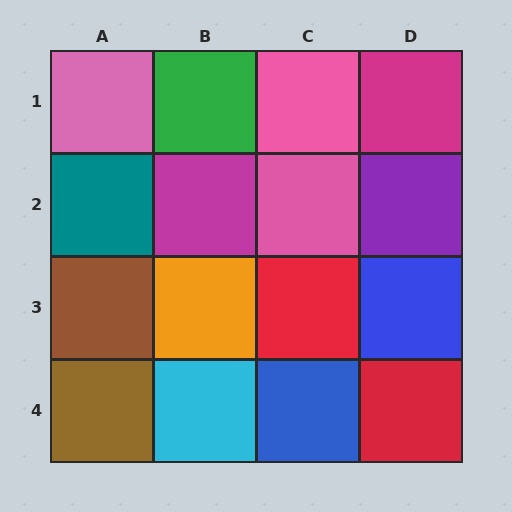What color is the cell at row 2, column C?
Pink.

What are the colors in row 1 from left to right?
Pink, green, pink, magenta.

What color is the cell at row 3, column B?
Orange.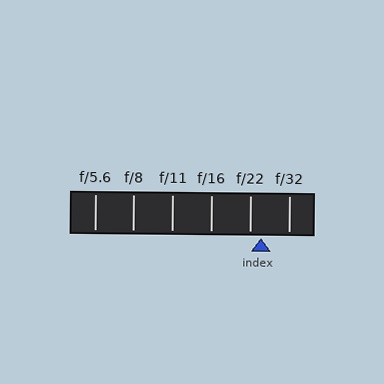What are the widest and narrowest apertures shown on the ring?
The widest aperture shown is f/5.6 and the narrowest is f/32.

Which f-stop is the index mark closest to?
The index mark is closest to f/22.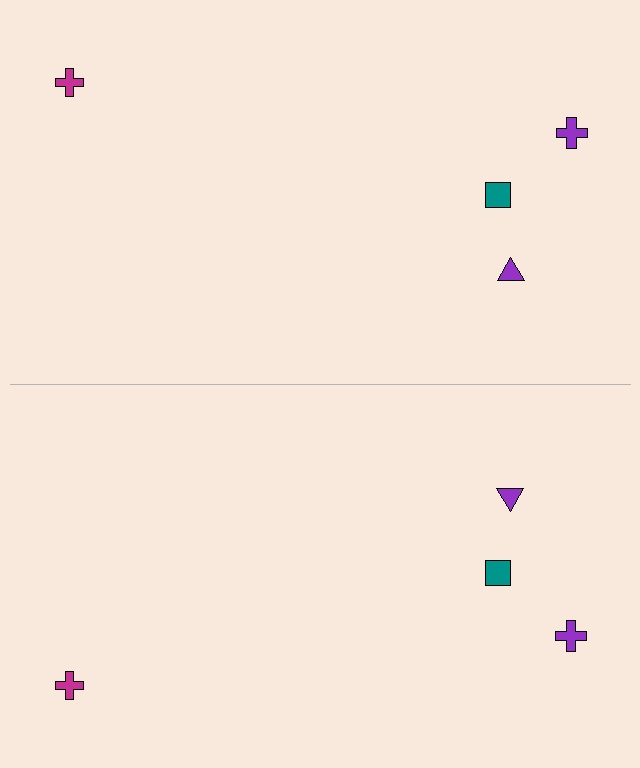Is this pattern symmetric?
Yes, this pattern has bilateral (reflection) symmetry.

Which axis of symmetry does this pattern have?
The pattern has a horizontal axis of symmetry running through the center of the image.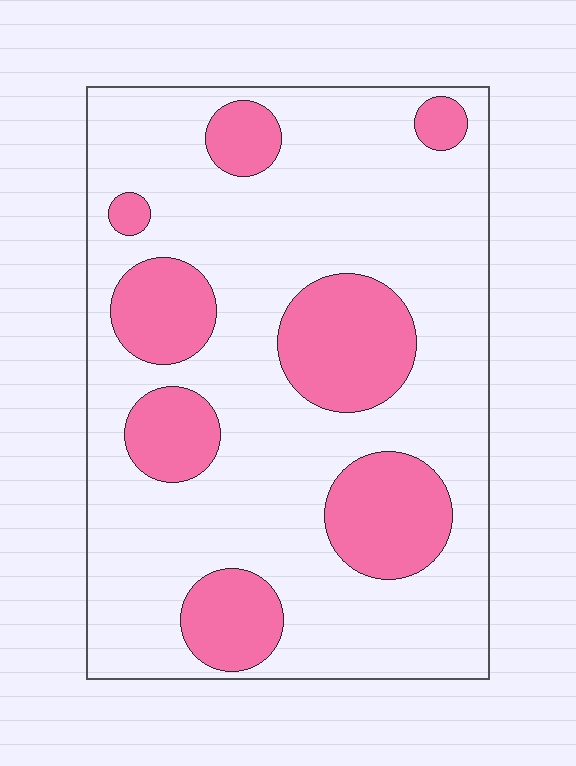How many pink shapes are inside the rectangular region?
8.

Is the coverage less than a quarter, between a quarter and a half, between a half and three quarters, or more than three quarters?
Between a quarter and a half.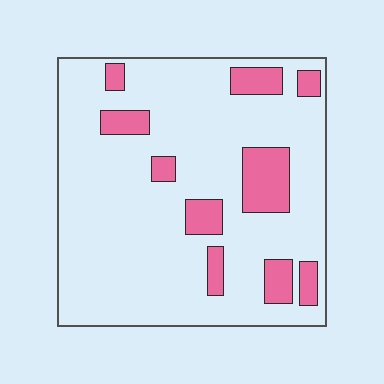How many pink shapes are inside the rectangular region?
10.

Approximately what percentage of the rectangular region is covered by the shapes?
Approximately 15%.